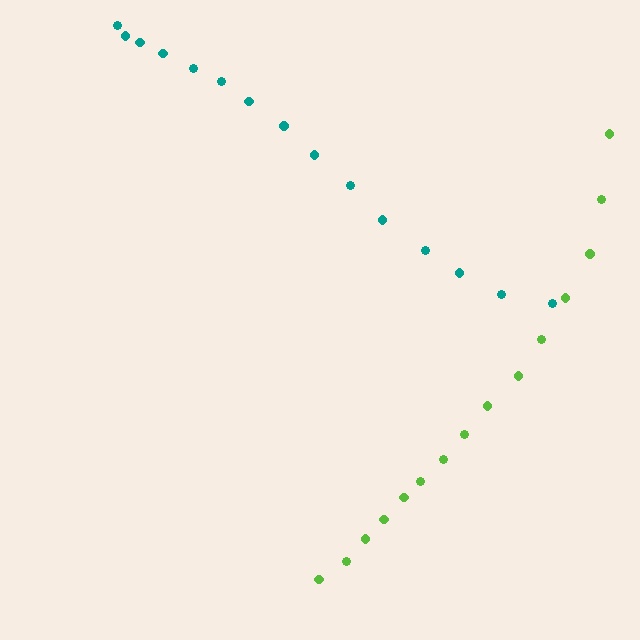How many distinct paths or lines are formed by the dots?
There are 2 distinct paths.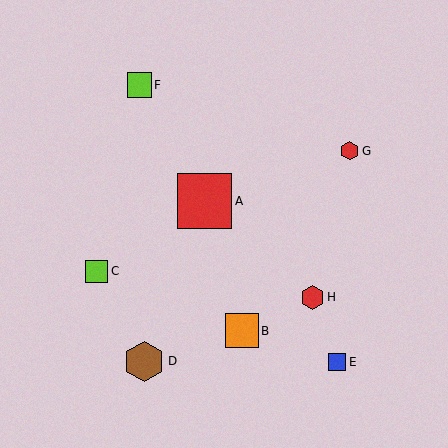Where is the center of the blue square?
The center of the blue square is at (337, 362).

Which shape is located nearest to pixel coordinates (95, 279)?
The lime square (labeled C) at (97, 271) is nearest to that location.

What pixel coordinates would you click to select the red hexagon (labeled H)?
Click at (312, 297) to select the red hexagon H.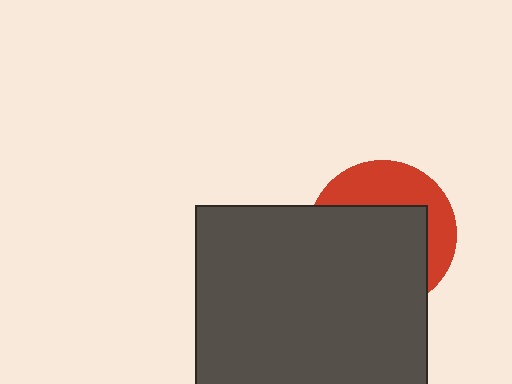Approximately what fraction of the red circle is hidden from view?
Roughly 63% of the red circle is hidden behind the dark gray rectangle.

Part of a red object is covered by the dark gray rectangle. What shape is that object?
It is a circle.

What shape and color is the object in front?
The object in front is a dark gray rectangle.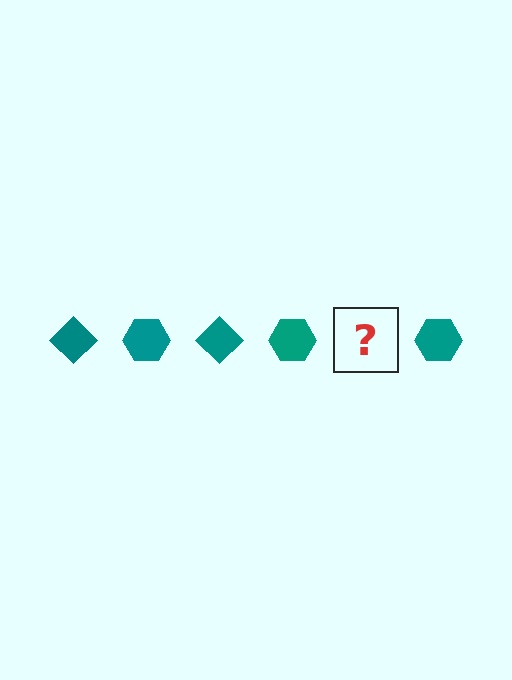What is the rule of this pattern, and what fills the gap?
The rule is that the pattern cycles through diamond, hexagon shapes in teal. The gap should be filled with a teal diamond.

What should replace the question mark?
The question mark should be replaced with a teal diamond.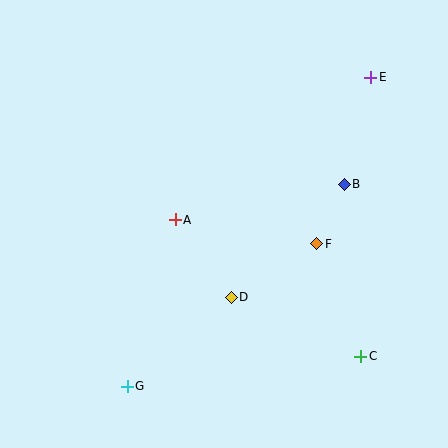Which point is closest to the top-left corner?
Point A is closest to the top-left corner.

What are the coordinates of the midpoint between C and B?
The midpoint between C and B is at (353, 270).